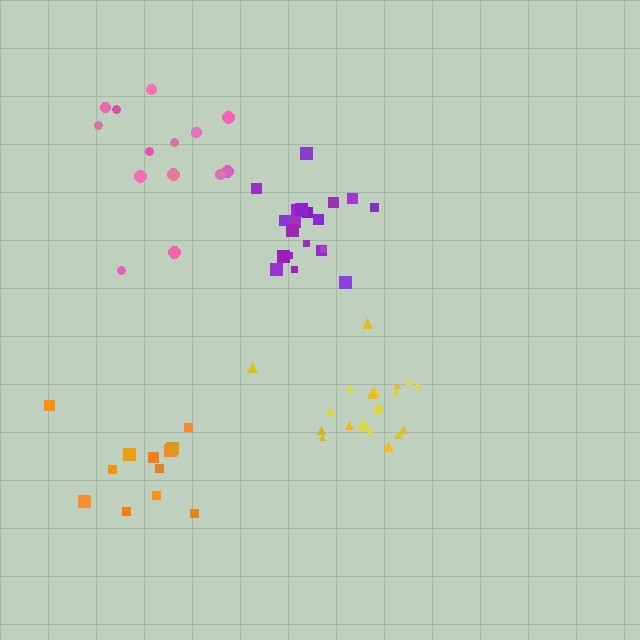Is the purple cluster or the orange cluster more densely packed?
Purple.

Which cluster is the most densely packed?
Purple.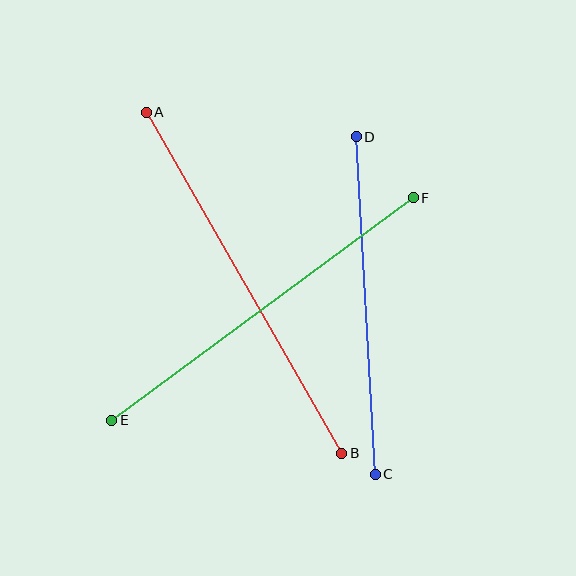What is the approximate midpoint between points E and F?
The midpoint is at approximately (262, 309) pixels.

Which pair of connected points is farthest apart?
Points A and B are farthest apart.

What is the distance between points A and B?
The distance is approximately 393 pixels.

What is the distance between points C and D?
The distance is approximately 338 pixels.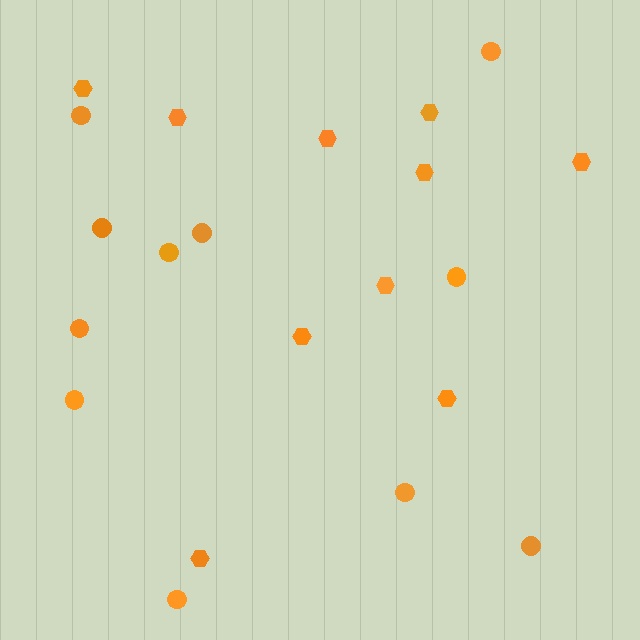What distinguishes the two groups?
There are 2 groups: one group of circles (11) and one group of hexagons (10).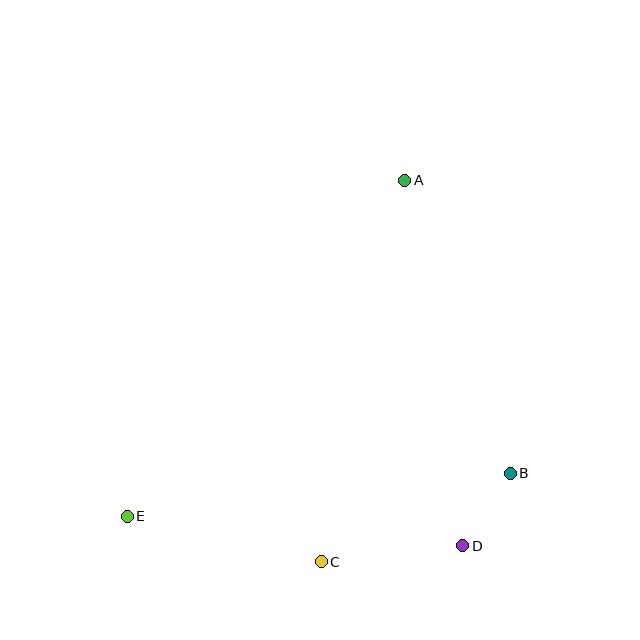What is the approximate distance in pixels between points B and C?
The distance between B and C is approximately 209 pixels.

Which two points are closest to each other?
Points B and D are closest to each other.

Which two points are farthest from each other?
Points A and E are farthest from each other.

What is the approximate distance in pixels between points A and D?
The distance between A and D is approximately 370 pixels.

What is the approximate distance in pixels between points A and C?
The distance between A and C is approximately 391 pixels.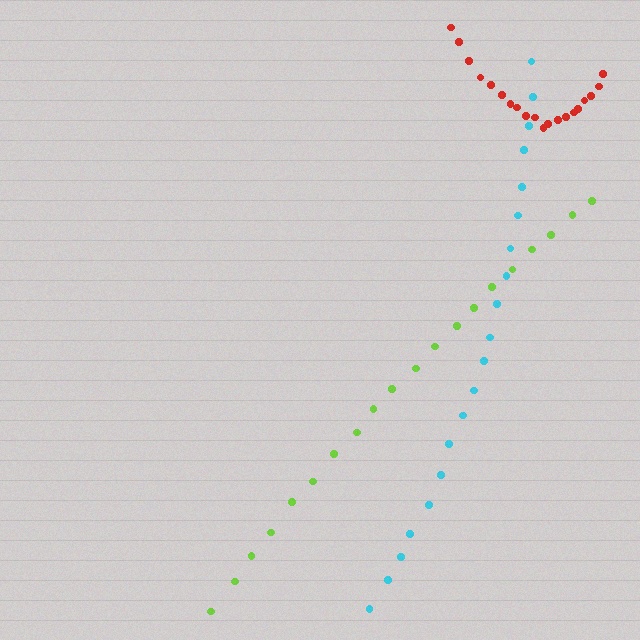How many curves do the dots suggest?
There are 3 distinct paths.